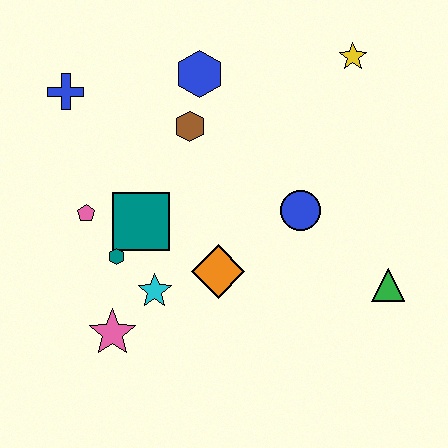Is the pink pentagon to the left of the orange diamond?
Yes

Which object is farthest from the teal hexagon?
The yellow star is farthest from the teal hexagon.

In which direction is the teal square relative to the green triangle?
The teal square is to the left of the green triangle.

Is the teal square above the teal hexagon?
Yes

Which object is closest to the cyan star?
The teal hexagon is closest to the cyan star.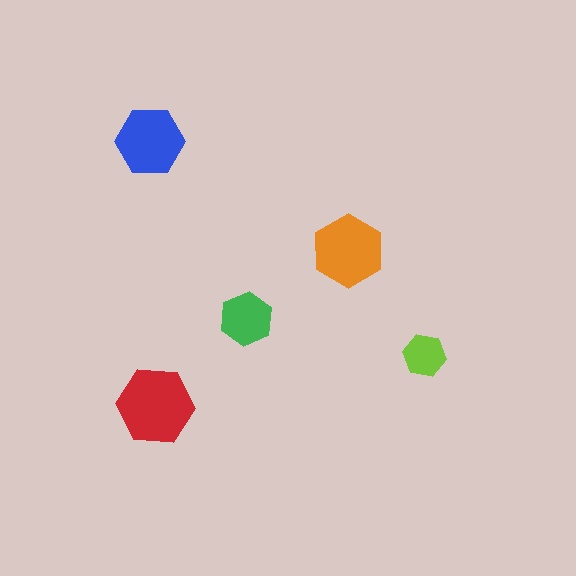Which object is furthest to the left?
The blue hexagon is leftmost.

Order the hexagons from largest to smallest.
the red one, the orange one, the blue one, the green one, the lime one.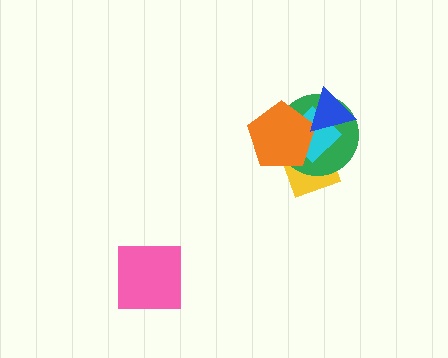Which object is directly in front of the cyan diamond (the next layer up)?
The orange pentagon is directly in front of the cyan diamond.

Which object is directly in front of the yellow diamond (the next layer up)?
The green circle is directly in front of the yellow diamond.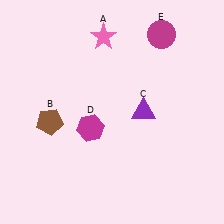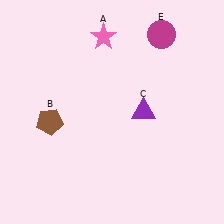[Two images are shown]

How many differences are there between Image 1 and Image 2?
There is 1 difference between the two images.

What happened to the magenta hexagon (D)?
The magenta hexagon (D) was removed in Image 2. It was in the bottom-left area of Image 1.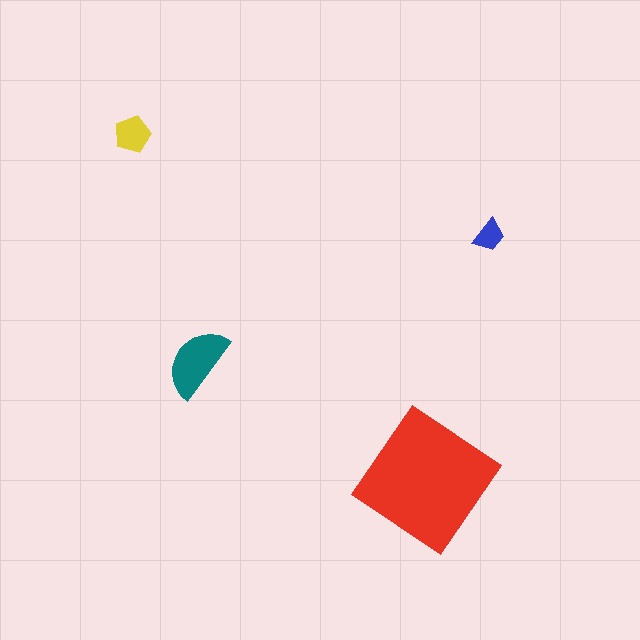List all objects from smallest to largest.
The blue trapezoid, the yellow pentagon, the teal semicircle, the red diamond.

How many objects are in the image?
There are 4 objects in the image.